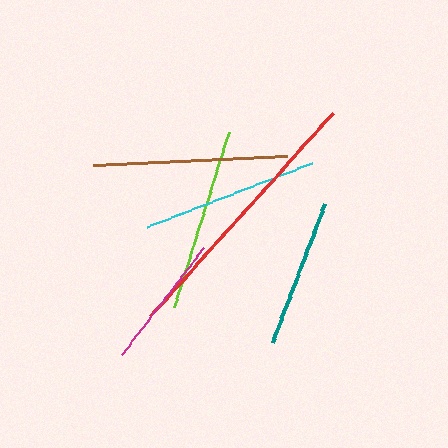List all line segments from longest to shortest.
From longest to shortest: red, brown, lime, cyan, teal, magenta.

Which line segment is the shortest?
The magenta line is the shortest at approximately 135 pixels.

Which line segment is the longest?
The red line is the longest at approximately 273 pixels.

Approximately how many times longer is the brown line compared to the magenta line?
The brown line is approximately 1.4 times the length of the magenta line.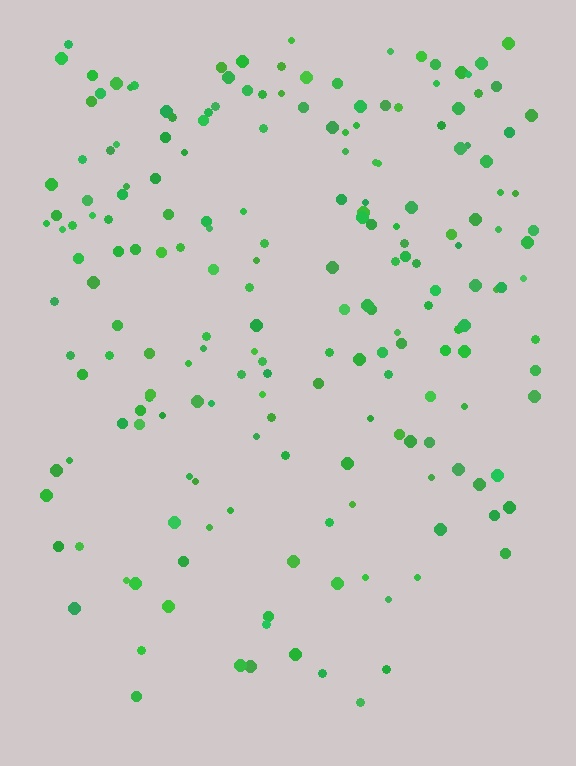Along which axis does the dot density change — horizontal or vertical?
Vertical.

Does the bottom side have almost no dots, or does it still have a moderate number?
Still a moderate number, just noticeably fewer than the top.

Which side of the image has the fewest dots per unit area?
The bottom.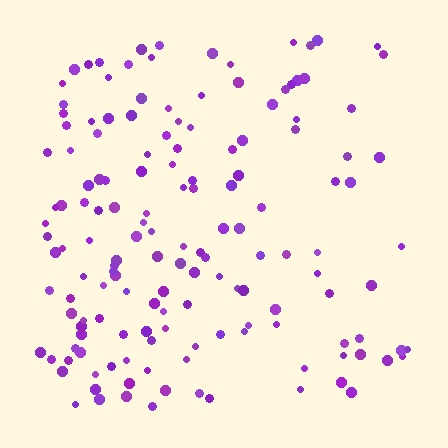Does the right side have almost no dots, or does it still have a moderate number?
Still a moderate number, just noticeably fewer than the left.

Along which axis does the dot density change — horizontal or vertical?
Horizontal.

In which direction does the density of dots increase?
From right to left, with the left side densest.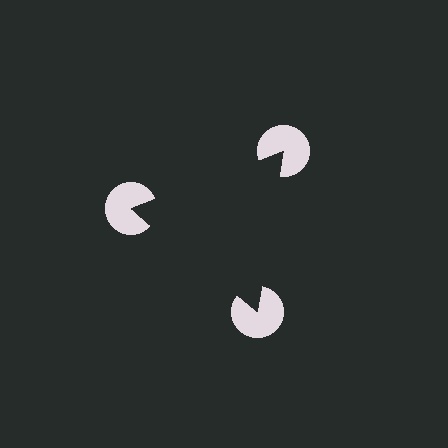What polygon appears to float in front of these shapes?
An illusory triangle — its edges are inferred from the aligned wedge cuts in the pac-man discs, not physically drawn.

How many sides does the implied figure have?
3 sides.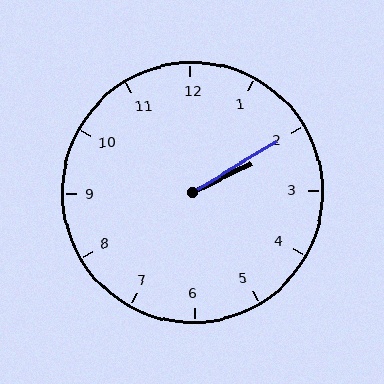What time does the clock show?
2:10.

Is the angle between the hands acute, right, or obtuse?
It is acute.